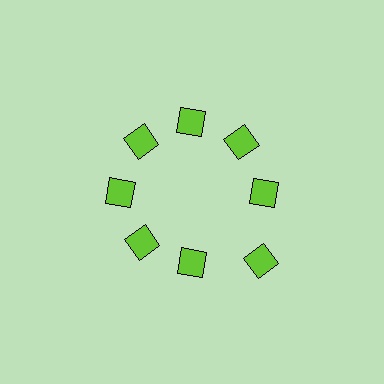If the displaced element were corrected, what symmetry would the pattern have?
It would have 8-fold rotational symmetry — the pattern would map onto itself every 45 degrees.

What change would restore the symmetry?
The symmetry would be restored by moving it inward, back onto the ring so that all 8 diamonds sit at equal angles and equal distance from the center.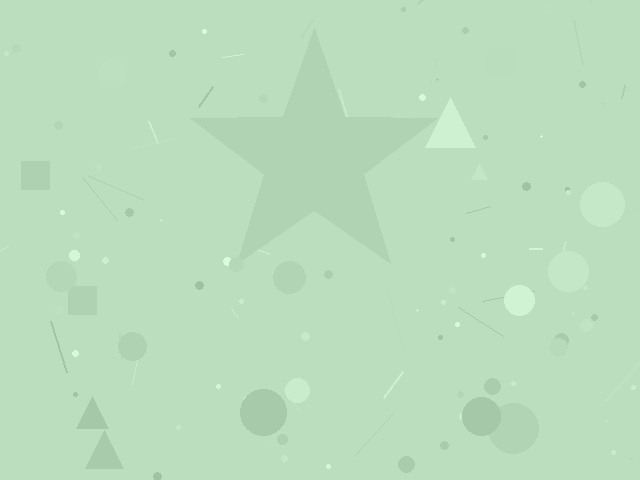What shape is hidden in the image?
A star is hidden in the image.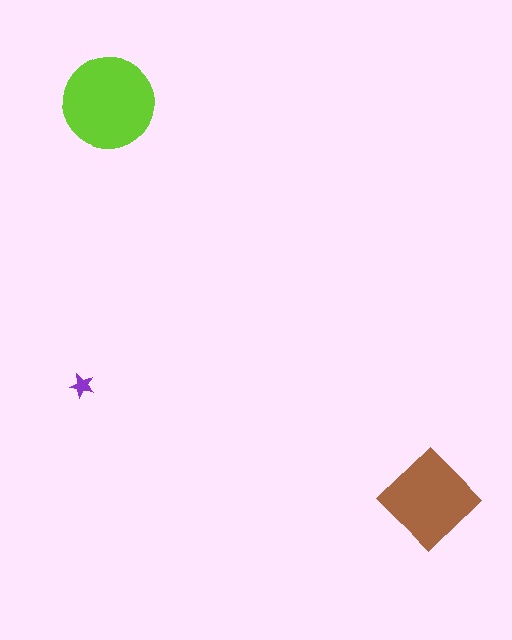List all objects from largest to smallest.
The lime circle, the brown diamond, the purple star.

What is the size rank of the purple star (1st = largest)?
3rd.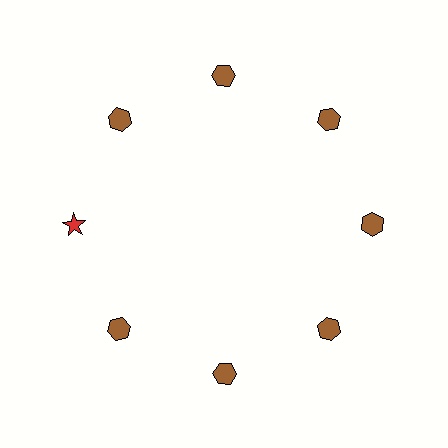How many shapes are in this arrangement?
There are 8 shapes arranged in a ring pattern.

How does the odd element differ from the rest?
It differs in both color (red instead of brown) and shape (star instead of hexagon).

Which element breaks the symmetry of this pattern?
The red star at roughly the 9 o'clock position breaks the symmetry. All other shapes are brown hexagons.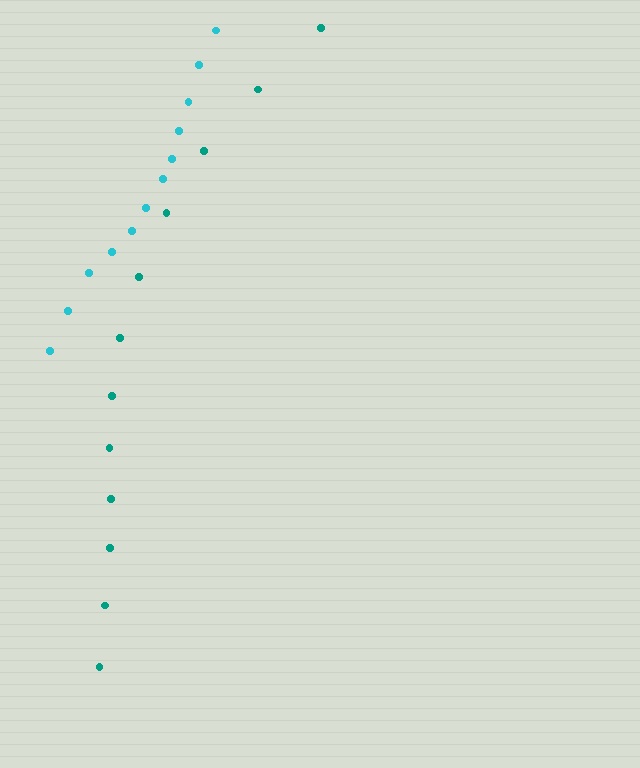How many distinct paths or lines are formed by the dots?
There are 2 distinct paths.